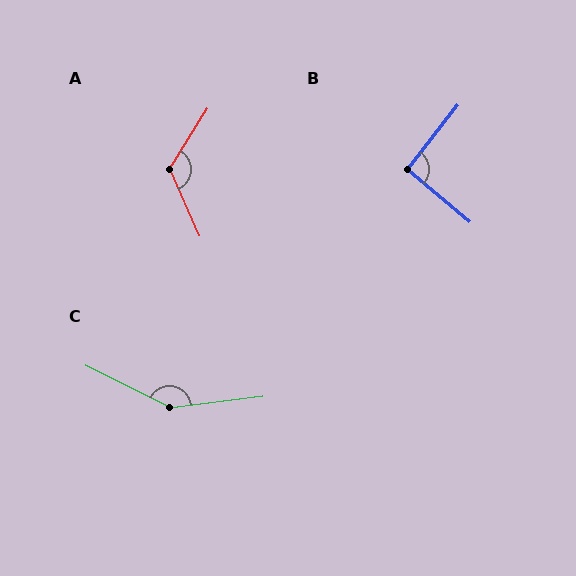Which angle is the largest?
C, at approximately 146 degrees.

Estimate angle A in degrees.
Approximately 124 degrees.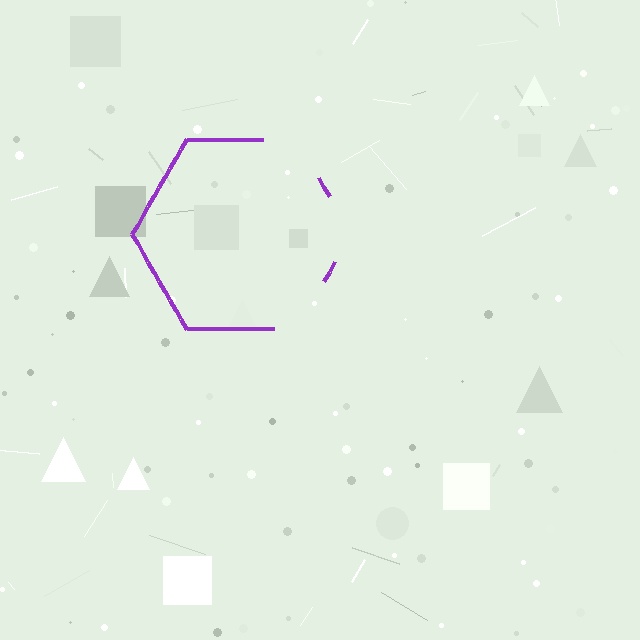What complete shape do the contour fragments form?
The contour fragments form a hexagon.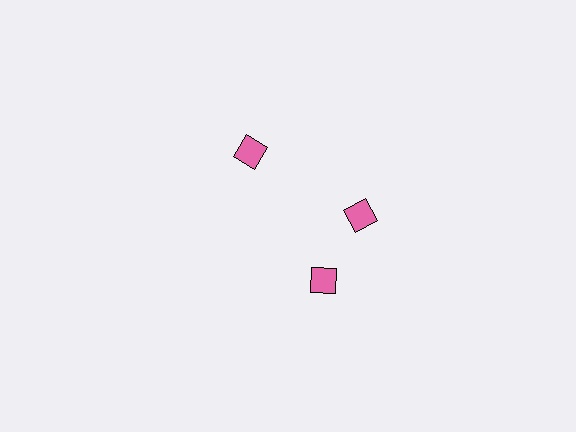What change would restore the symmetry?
The symmetry would be restored by rotating it back into even spacing with its neighbors so that all 3 diamonds sit at equal angles and equal distance from the center.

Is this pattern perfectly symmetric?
No. The 3 pink diamonds are arranged in a ring, but one element near the 7 o'clock position is rotated out of alignment along the ring, breaking the 3-fold rotational symmetry.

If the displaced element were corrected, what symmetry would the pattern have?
It would have 3-fold rotational symmetry — the pattern would map onto itself every 120 degrees.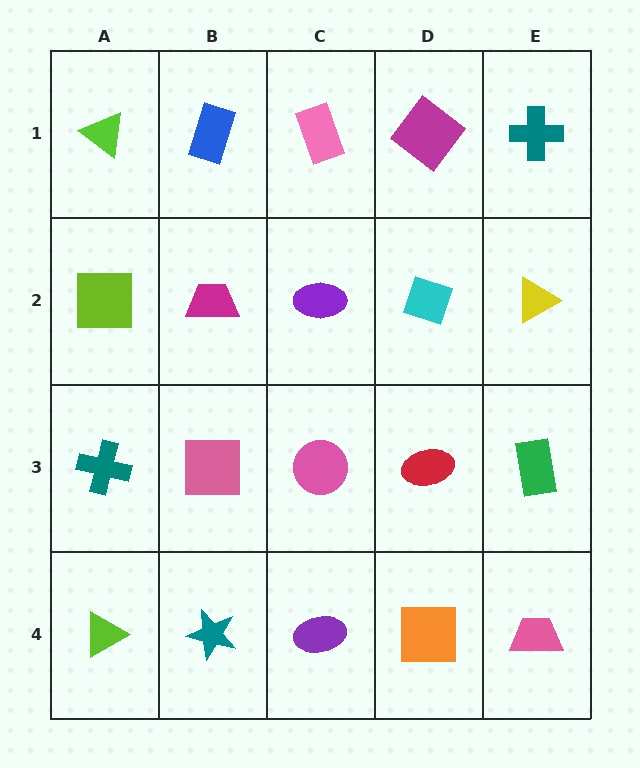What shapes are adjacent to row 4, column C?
A pink circle (row 3, column C), a teal star (row 4, column B), an orange square (row 4, column D).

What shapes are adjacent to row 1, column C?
A purple ellipse (row 2, column C), a blue rectangle (row 1, column B), a magenta diamond (row 1, column D).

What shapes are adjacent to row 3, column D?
A cyan diamond (row 2, column D), an orange square (row 4, column D), a pink circle (row 3, column C), a green rectangle (row 3, column E).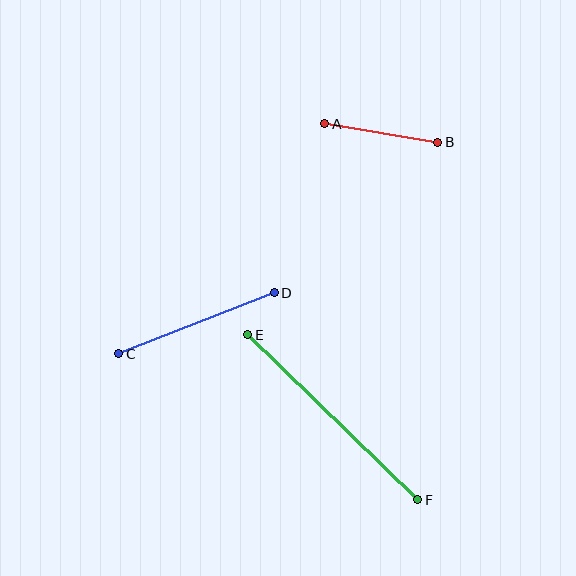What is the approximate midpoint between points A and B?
The midpoint is at approximately (381, 133) pixels.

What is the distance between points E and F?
The distance is approximately 237 pixels.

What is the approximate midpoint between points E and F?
The midpoint is at approximately (333, 417) pixels.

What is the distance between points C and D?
The distance is approximately 167 pixels.